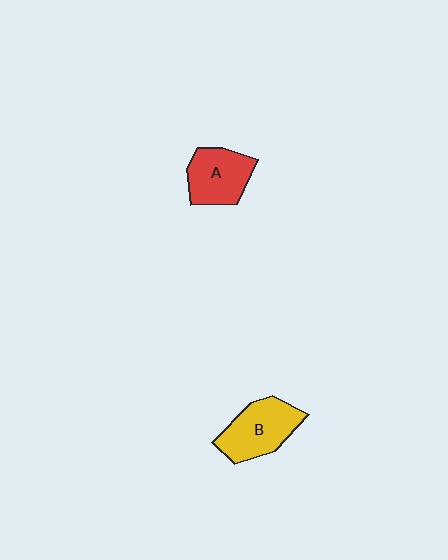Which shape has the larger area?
Shape B (yellow).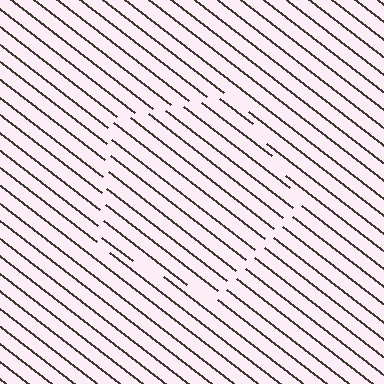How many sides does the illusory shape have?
5 sides — the line-ends trace a pentagon.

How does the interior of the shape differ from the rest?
The interior of the shape contains the same grating, shifted by half a period — the contour is defined by the phase discontinuity where line-ends from the inner and outer gratings abut.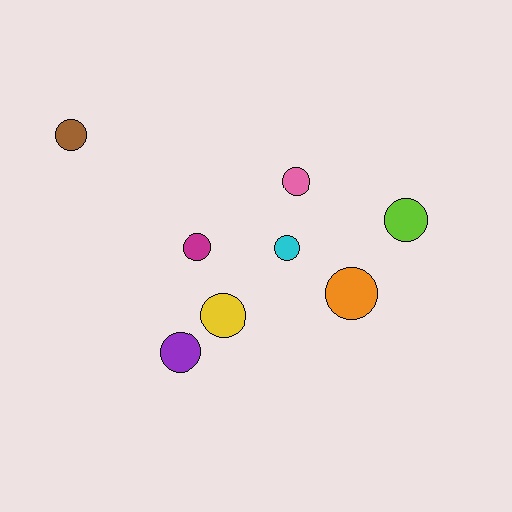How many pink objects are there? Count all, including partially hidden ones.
There is 1 pink object.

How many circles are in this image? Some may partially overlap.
There are 8 circles.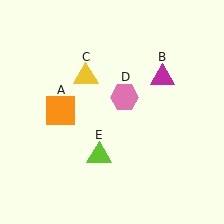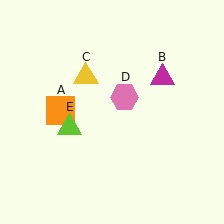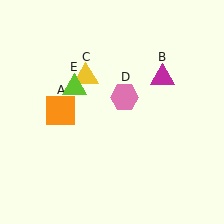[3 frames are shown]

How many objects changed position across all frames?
1 object changed position: lime triangle (object E).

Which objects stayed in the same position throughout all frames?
Orange square (object A) and magenta triangle (object B) and yellow triangle (object C) and pink hexagon (object D) remained stationary.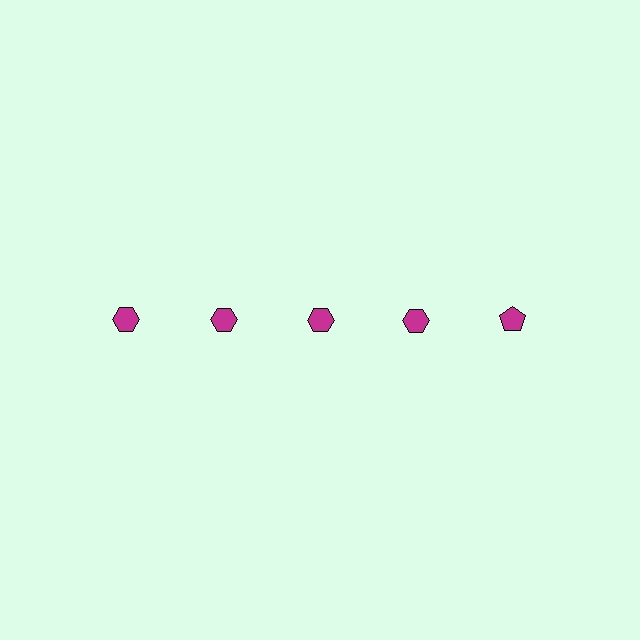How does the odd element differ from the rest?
It has a different shape: pentagon instead of hexagon.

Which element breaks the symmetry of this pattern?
The magenta pentagon in the top row, rightmost column breaks the symmetry. All other shapes are magenta hexagons.